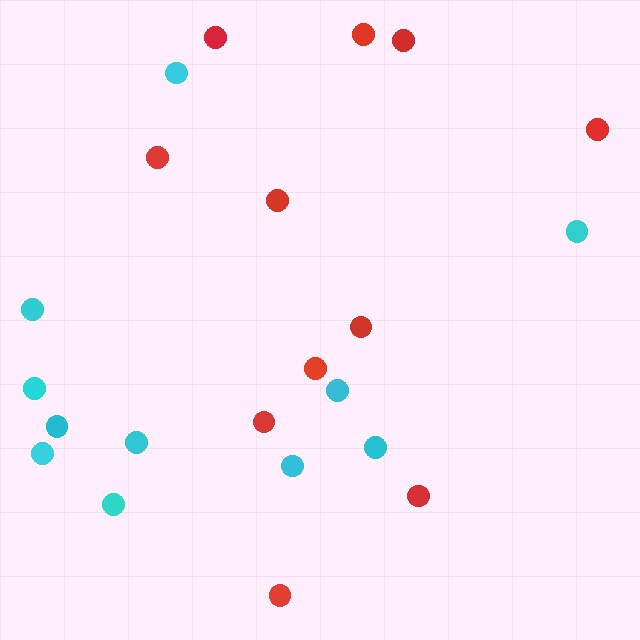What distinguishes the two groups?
There are 2 groups: one group of red circles (11) and one group of cyan circles (11).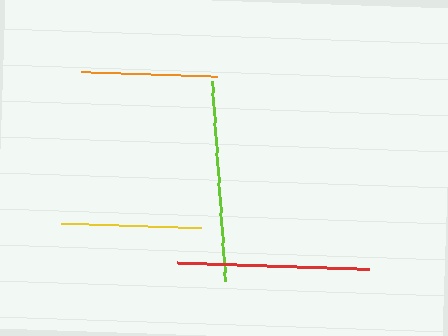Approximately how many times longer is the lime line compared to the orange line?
The lime line is approximately 1.5 times the length of the orange line.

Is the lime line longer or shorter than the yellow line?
The lime line is longer than the yellow line.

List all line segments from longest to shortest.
From longest to shortest: lime, red, yellow, orange.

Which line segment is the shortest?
The orange line is the shortest at approximately 137 pixels.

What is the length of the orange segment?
The orange segment is approximately 137 pixels long.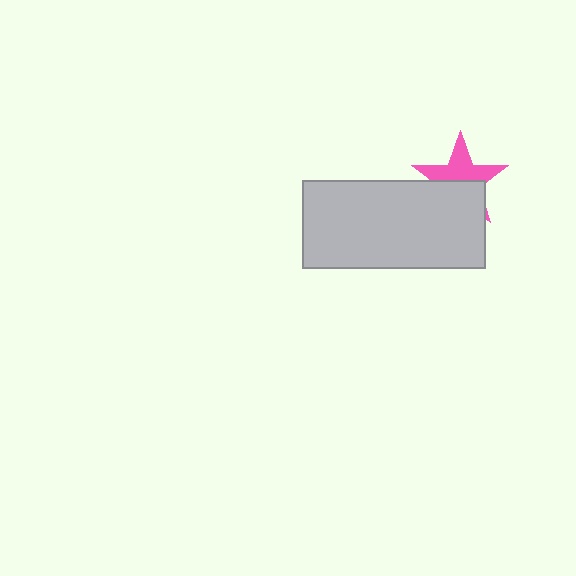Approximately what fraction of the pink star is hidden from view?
Roughly 48% of the pink star is hidden behind the light gray rectangle.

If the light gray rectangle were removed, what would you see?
You would see the complete pink star.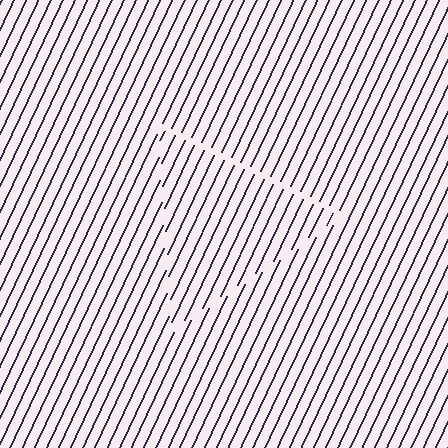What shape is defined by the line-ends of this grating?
An illusory triangle. The interior of the shape contains the same grating, shifted by half a period — the contour is defined by the phase discontinuity where line-ends from the inner and outer gratings abut.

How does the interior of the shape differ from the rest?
The interior of the shape contains the same grating, shifted by half a period — the contour is defined by the phase discontinuity where line-ends from the inner and outer gratings abut.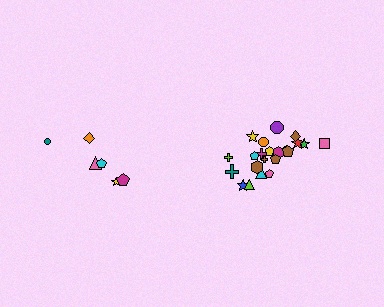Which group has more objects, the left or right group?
The right group.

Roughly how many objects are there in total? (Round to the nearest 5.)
Roughly 30 objects in total.